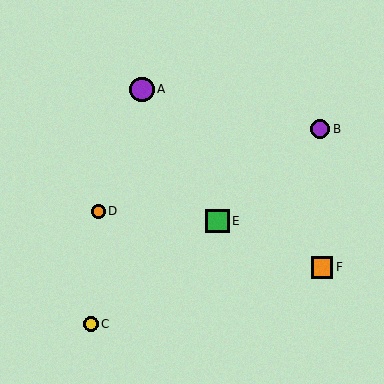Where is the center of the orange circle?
The center of the orange circle is at (98, 211).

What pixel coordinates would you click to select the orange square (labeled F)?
Click at (322, 267) to select the orange square F.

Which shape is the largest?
The purple circle (labeled A) is the largest.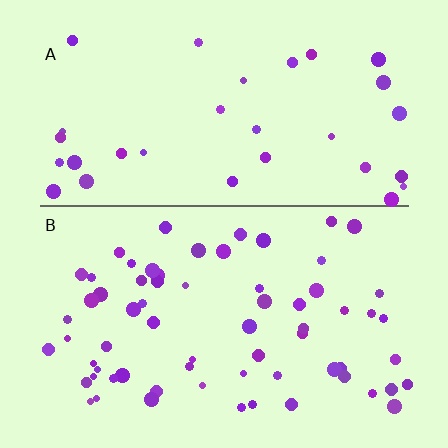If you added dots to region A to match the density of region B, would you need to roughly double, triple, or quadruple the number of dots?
Approximately double.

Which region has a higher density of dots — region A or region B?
B (the bottom).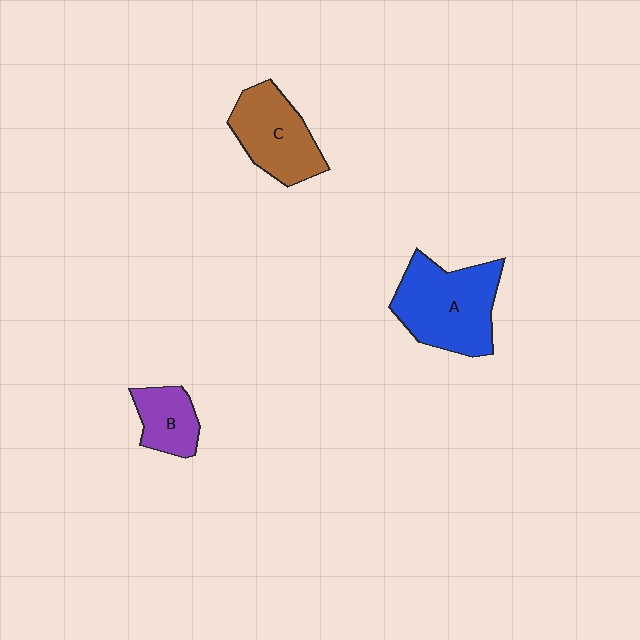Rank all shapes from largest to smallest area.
From largest to smallest: A (blue), C (brown), B (purple).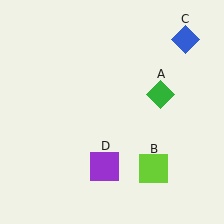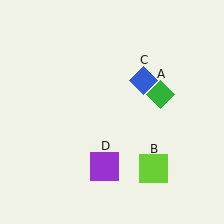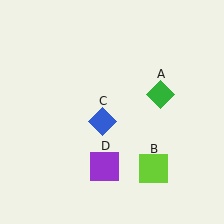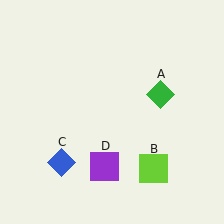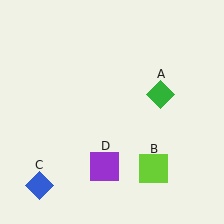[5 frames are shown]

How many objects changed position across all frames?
1 object changed position: blue diamond (object C).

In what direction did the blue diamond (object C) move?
The blue diamond (object C) moved down and to the left.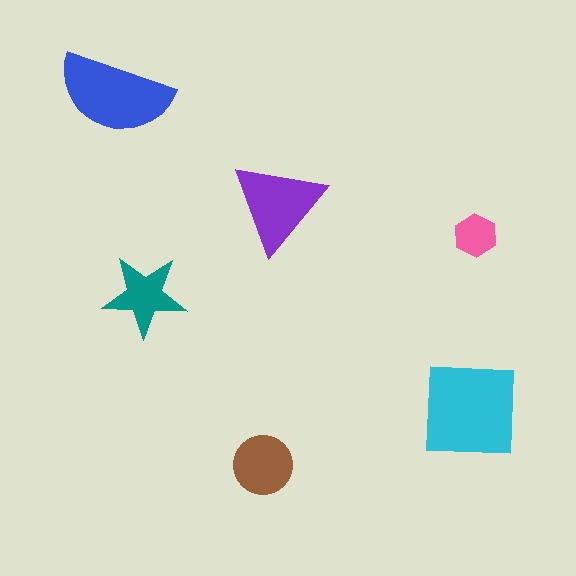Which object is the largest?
The cyan square.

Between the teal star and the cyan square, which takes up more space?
The cyan square.